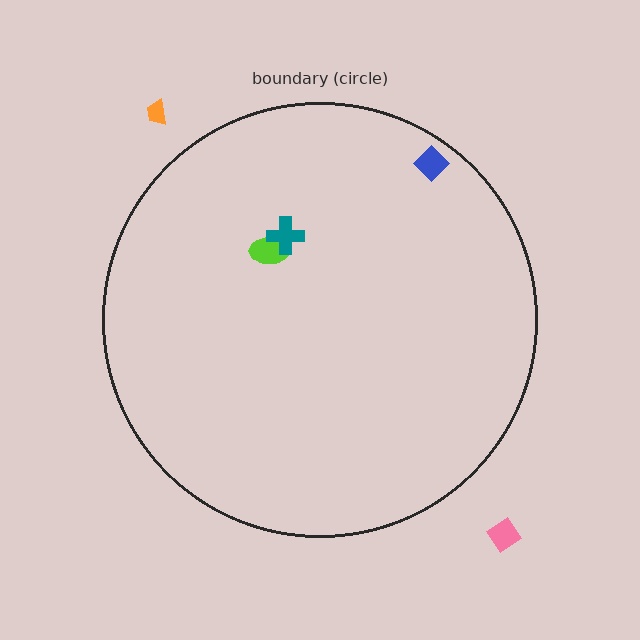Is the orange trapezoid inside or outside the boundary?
Outside.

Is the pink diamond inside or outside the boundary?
Outside.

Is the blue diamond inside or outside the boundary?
Inside.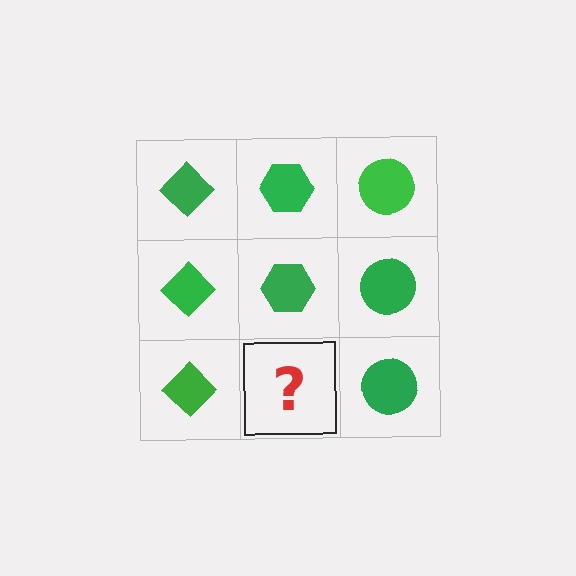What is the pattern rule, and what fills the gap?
The rule is that each column has a consistent shape. The gap should be filled with a green hexagon.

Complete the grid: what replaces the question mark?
The question mark should be replaced with a green hexagon.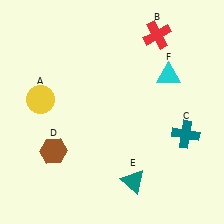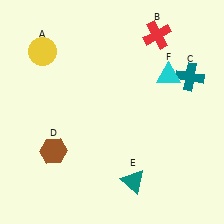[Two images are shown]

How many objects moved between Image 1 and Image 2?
2 objects moved between the two images.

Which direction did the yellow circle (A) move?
The yellow circle (A) moved up.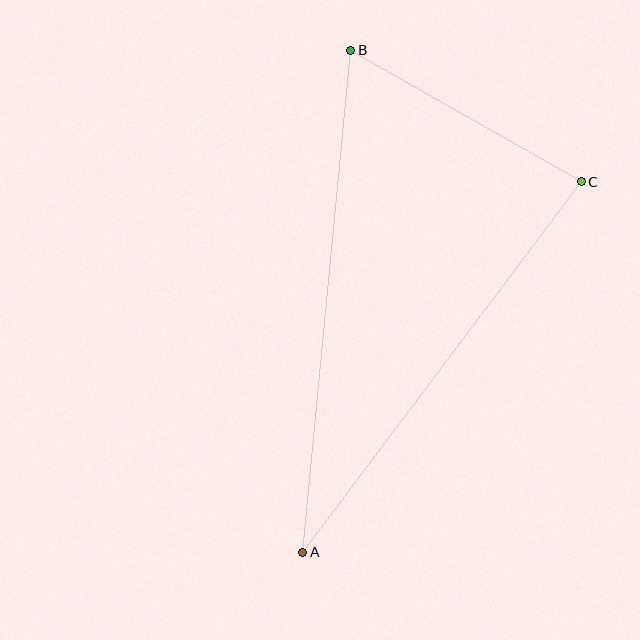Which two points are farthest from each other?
Points A and B are farthest from each other.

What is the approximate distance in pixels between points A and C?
The distance between A and C is approximately 463 pixels.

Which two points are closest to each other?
Points B and C are closest to each other.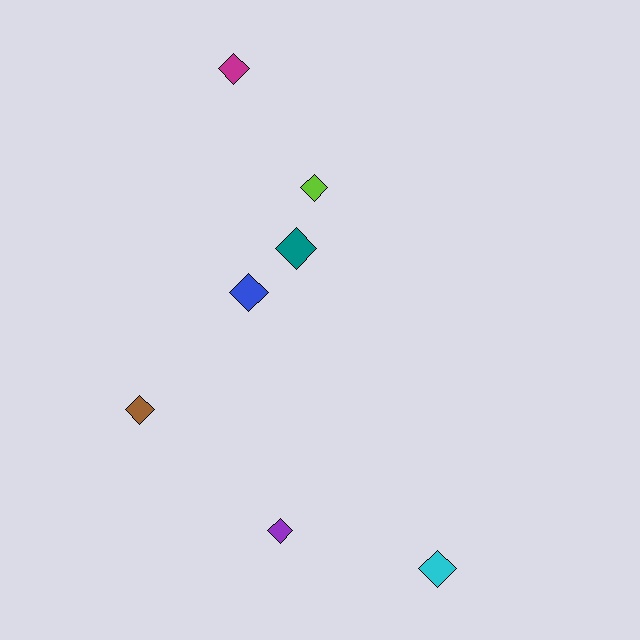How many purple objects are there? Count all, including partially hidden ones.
There is 1 purple object.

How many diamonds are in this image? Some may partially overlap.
There are 7 diamonds.